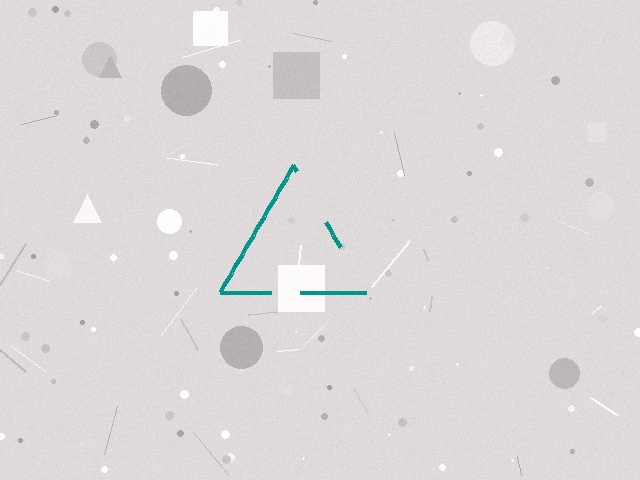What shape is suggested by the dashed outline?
The dashed outline suggests a triangle.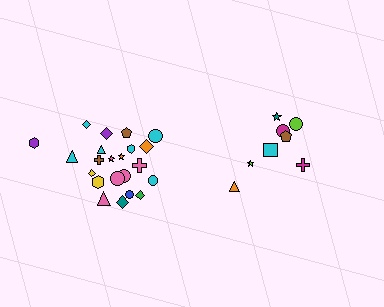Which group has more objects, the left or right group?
The left group.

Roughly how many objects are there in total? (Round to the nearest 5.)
Roughly 30 objects in total.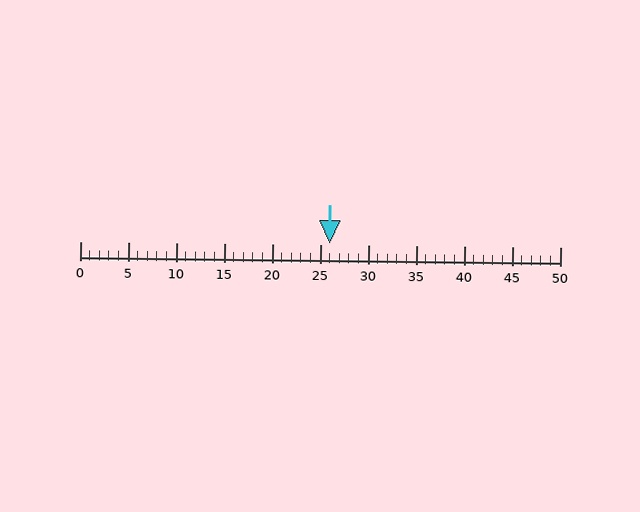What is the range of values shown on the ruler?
The ruler shows values from 0 to 50.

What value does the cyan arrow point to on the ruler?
The cyan arrow points to approximately 26.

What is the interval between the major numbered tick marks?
The major tick marks are spaced 5 units apart.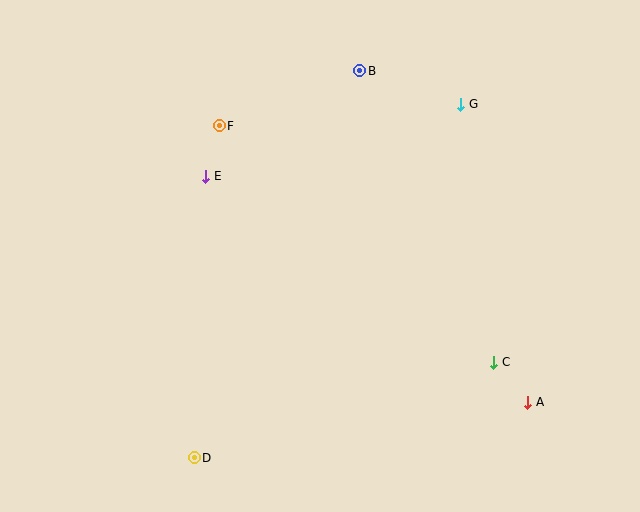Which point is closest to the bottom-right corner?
Point A is closest to the bottom-right corner.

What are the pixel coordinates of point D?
Point D is at (194, 458).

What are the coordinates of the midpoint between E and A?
The midpoint between E and A is at (367, 289).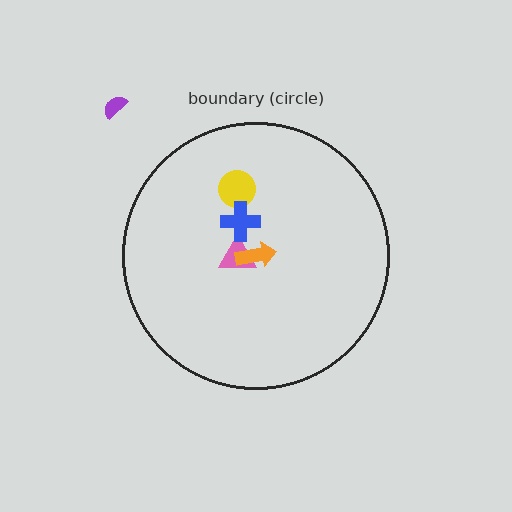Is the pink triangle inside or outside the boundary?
Inside.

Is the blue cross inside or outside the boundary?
Inside.